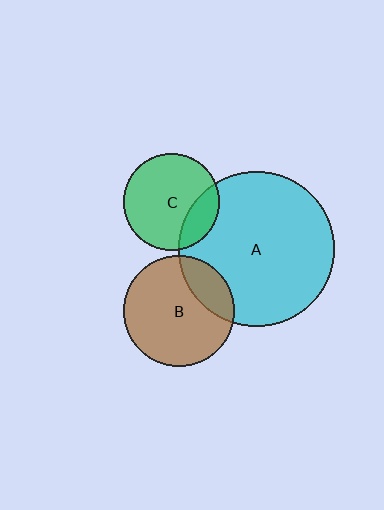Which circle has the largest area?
Circle A (cyan).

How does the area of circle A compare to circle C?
Approximately 2.6 times.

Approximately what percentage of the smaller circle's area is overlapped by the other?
Approximately 20%.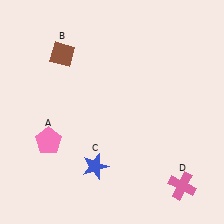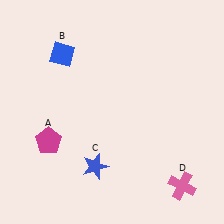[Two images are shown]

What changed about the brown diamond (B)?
In Image 1, B is brown. In Image 2, it changed to blue.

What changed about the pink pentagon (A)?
In Image 1, A is pink. In Image 2, it changed to magenta.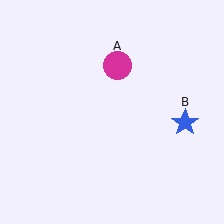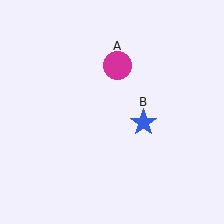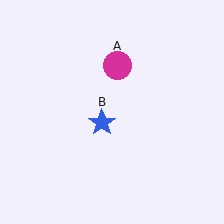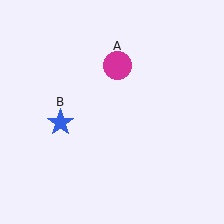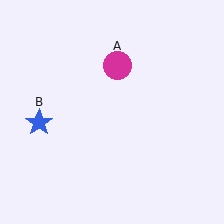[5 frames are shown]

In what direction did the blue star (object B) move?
The blue star (object B) moved left.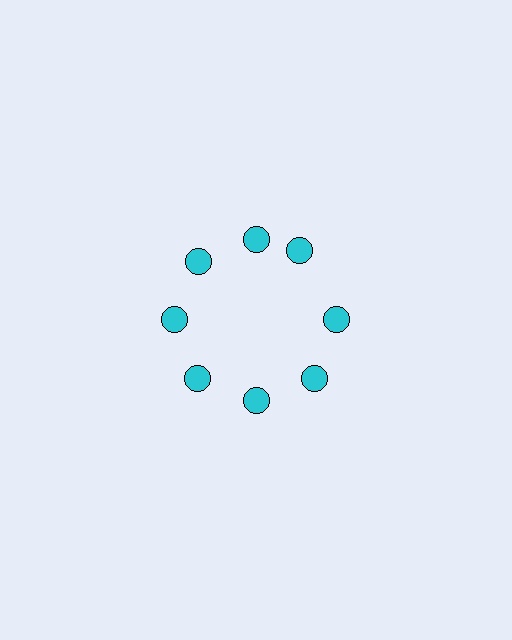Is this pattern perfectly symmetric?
No. The 8 cyan circles are arranged in a ring, but one element near the 2 o'clock position is rotated out of alignment along the ring, breaking the 8-fold rotational symmetry.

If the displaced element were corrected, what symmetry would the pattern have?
It would have 8-fold rotational symmetry — the pattern would map onto itself every 45 degrees.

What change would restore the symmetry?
The symmetry would be restored by rotating it back into even spacing with its neighbors so that all 8 circles sit at equal angles and equal distance from the center.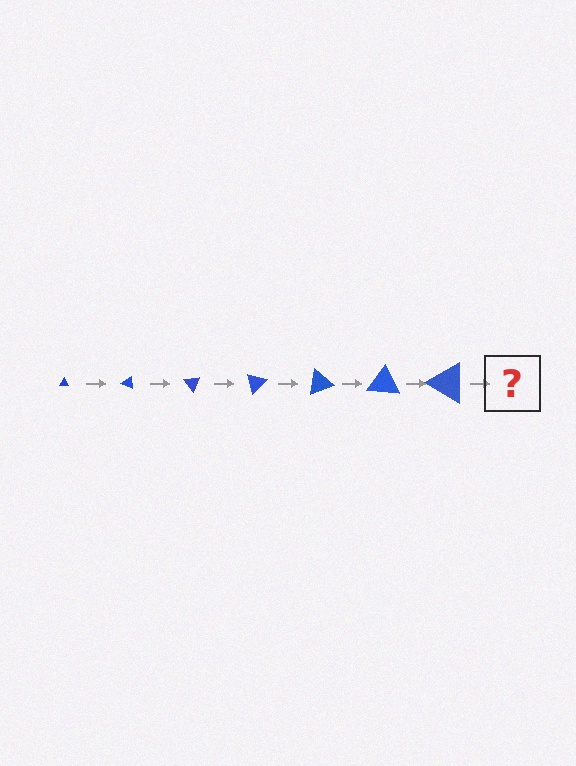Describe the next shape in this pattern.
It should be a triangle, larger than the previous one and rotated 175 degrees from the start.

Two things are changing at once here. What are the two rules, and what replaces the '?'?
The two rules are that the triangle grows larger each step and it rotates 25 degrees each step. The '?' should be a triangle, larger than the previous one and rotated 175 degrees from the start.